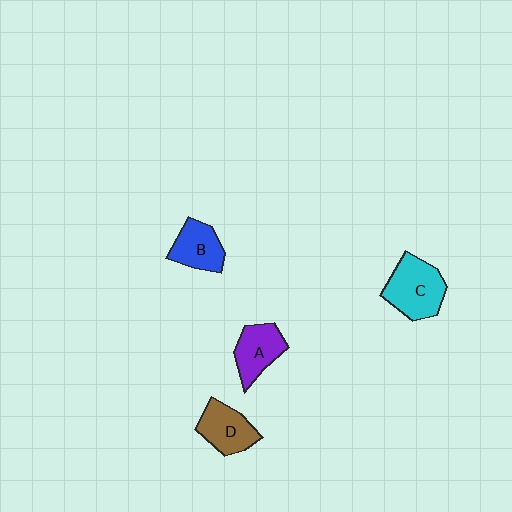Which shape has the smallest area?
Shape B (blue).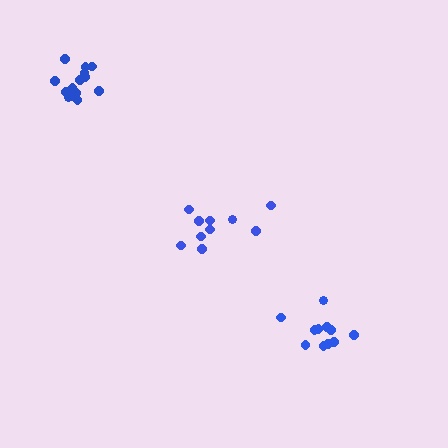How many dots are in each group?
Group 1: 10 dots, Group 2: 11 dots, Group 3: 14 dots (35 total).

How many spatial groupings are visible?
There are 3 spatial groupings.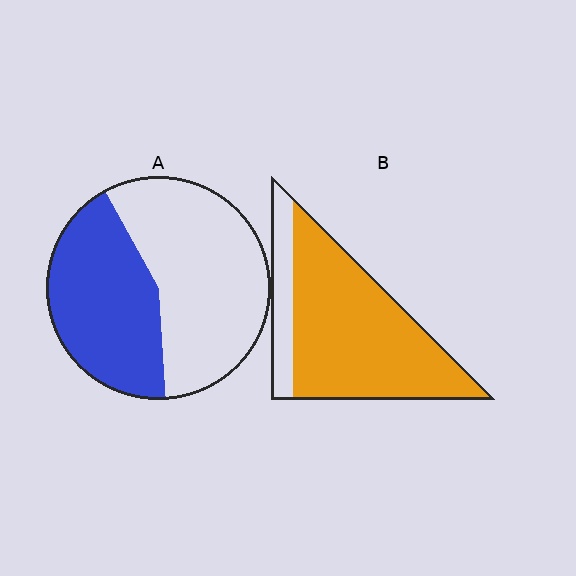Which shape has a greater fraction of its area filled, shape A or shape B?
Shape B.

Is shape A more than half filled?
No.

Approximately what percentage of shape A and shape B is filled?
A is approximately 45% and B is approximately 80%.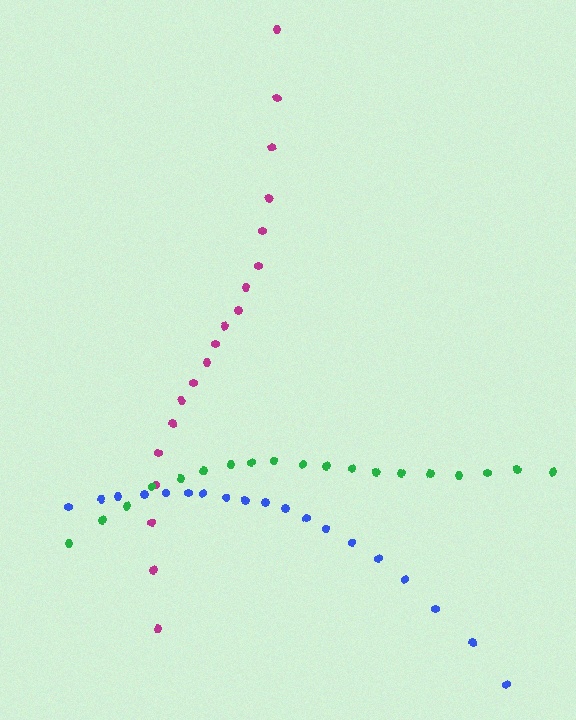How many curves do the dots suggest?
There are 3 distinct paths.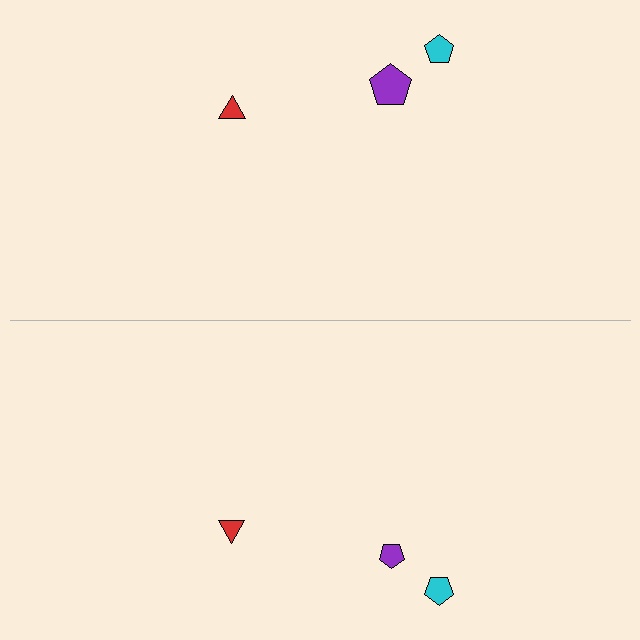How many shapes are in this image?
There are 6 shapes in this image.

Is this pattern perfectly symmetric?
No, the pattern is not perfectly symmetric. The purple pentagon on the bottom side has a different size than its mirror counterpart.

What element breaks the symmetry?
The purple pentagon on the bottom side has a different size than its mirror counterpart.